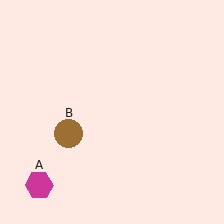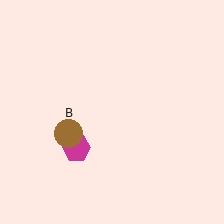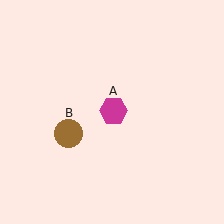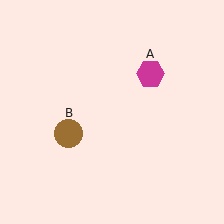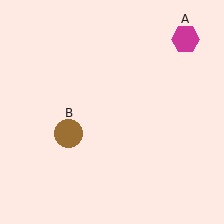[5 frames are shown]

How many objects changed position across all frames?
1 object changed position: magenta hexagon (object A).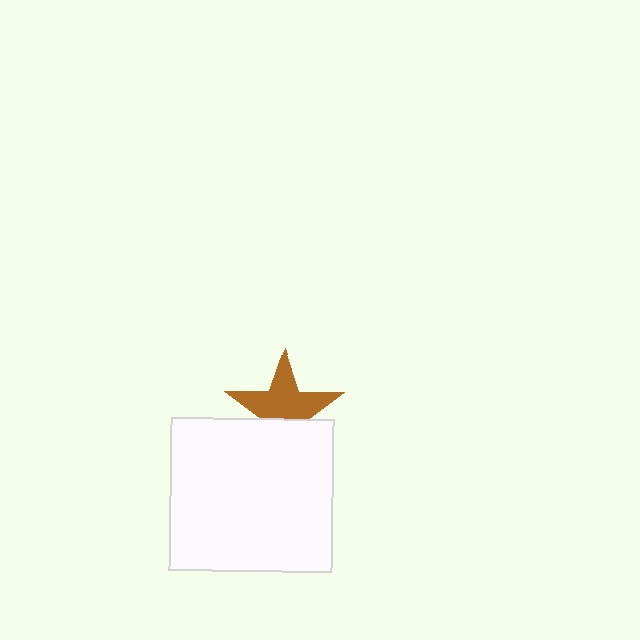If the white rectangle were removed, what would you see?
You would see the complete brown star.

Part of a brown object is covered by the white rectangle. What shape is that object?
It is a star.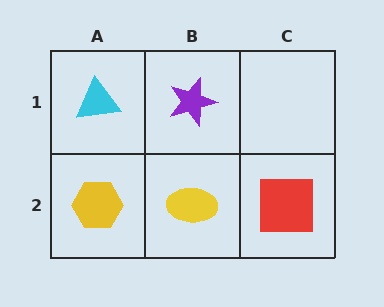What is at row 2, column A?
A yellow hexagon.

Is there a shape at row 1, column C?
No, that cell is empty.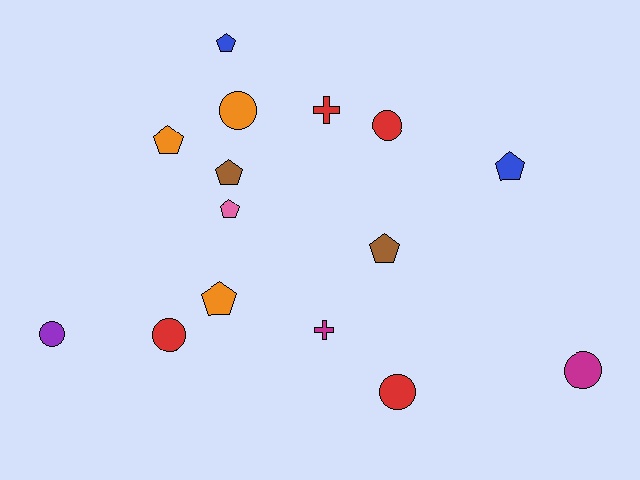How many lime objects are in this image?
There are no lime objects.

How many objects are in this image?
There are 15 objects.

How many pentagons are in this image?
There are 7 pentagons.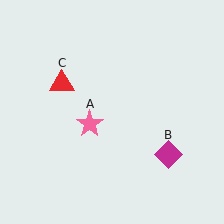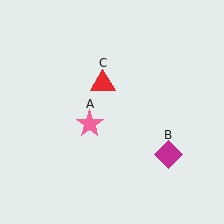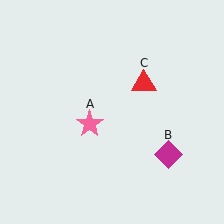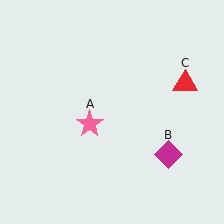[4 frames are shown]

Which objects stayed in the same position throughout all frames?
Pink star (object A) and magenta diamond (object B) remained stationary.